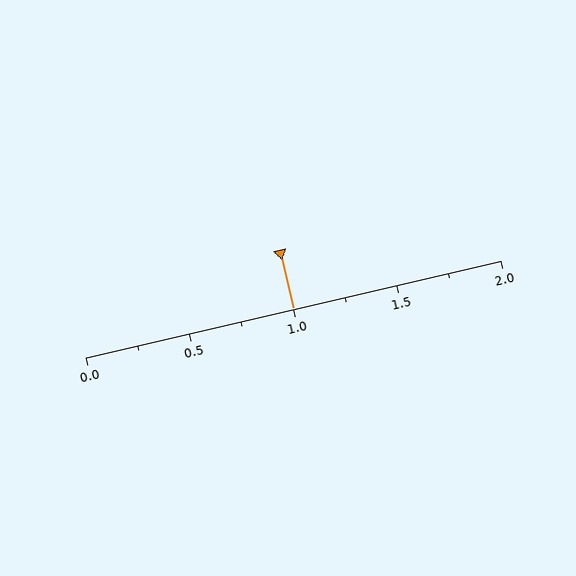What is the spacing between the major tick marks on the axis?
The major ticks are spaced 0.5 apart.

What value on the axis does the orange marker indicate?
The marker indicates approximately 1.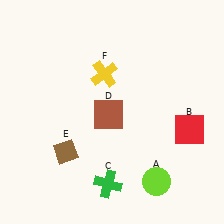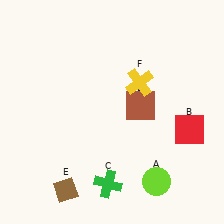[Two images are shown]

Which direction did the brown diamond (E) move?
The brown diamond (E) moved down.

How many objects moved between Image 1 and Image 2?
3 objects moved between the two images.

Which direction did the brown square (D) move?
The brown square (D) moved right.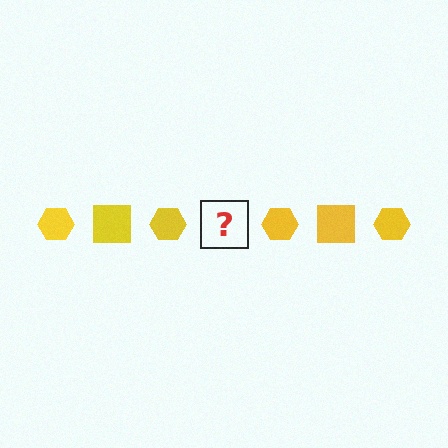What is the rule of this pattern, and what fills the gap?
The rule is that the pattern cycles through hexagon, square shapes in yellow. The gap should be filled with a yellow square.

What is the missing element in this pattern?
The missing element is a yellow square.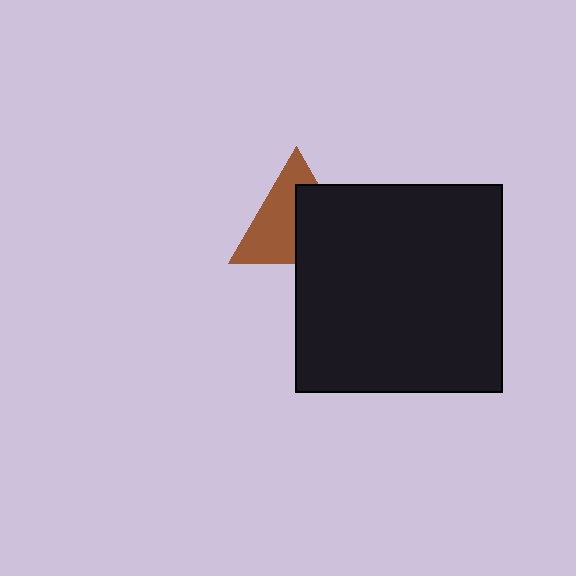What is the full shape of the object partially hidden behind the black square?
The partially hidden object is a brown triangle.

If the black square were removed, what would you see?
You would see the complete brown triangle.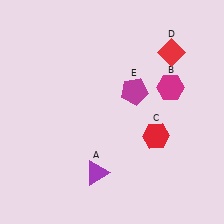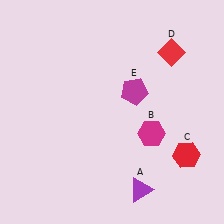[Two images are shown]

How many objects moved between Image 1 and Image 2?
3 objects moved between the two images.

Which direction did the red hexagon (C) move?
The red hexagon (C) moved right.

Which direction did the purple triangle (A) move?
The purple triangle (A) moved right.